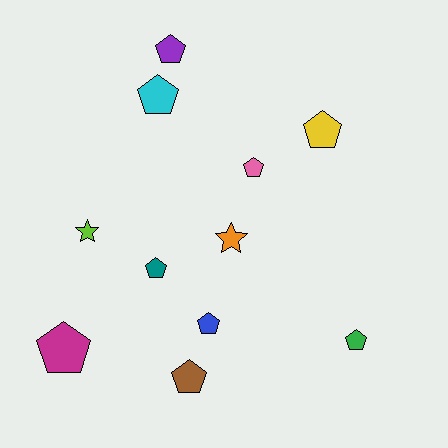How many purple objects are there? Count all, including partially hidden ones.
There is 1 purple object.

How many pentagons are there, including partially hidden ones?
There are 9 pentagons.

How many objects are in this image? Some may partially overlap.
There are 11 objects.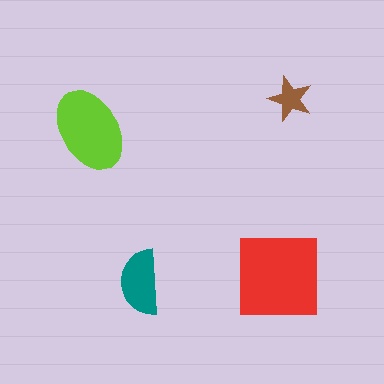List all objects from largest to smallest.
The red square, the lime ellipse, the teal semicircle, the brown star.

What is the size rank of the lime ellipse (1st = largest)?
2nd.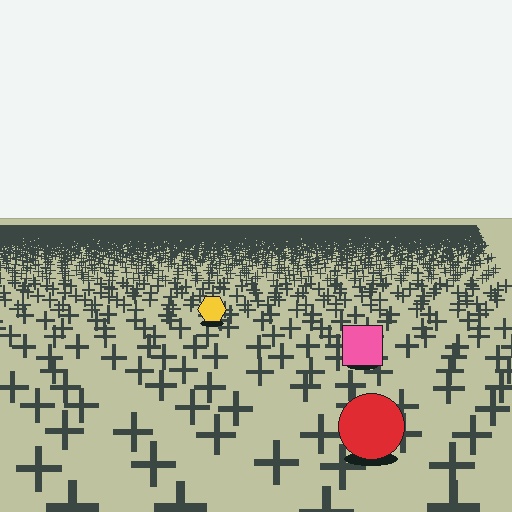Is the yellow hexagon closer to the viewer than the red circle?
No. The red circle is closer — you can tell from the texture gradient: the ground texture is coarser near it.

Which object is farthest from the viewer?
The yellow hexagon is farthest from the viewer. It appears smaller and the ground texture around it is denser.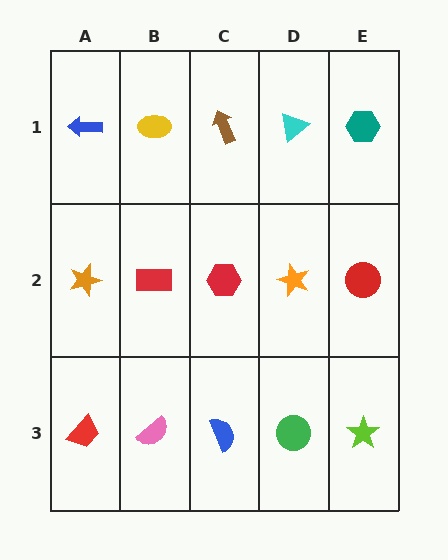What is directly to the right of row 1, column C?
A cyan triangle.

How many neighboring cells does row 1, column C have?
3.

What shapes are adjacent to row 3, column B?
A red rectangle (row 2, column B), a red trapezoid (row 3, column A), a blue semicircle (row 3, column C).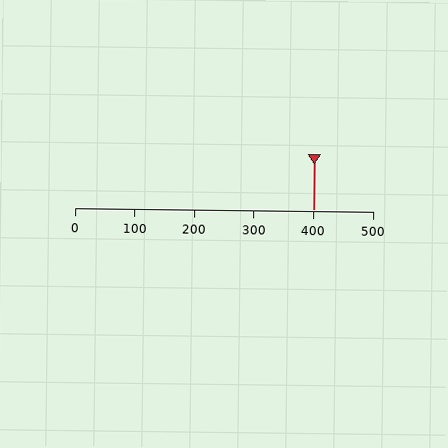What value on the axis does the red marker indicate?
The marker indicates approximately 400.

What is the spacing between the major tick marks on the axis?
The major ticks are spaced 100 apart.